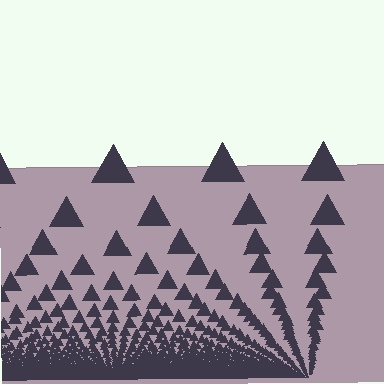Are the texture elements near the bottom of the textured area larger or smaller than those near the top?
Smaller. The gradient is inverted — elements near the bottom are smaller and denser.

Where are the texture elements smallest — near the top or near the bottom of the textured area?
Near the bottom.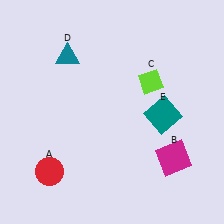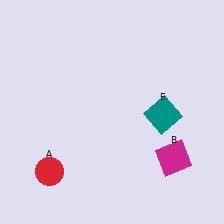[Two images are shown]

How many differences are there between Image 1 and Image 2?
There are 2 differences between the two images.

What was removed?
The teal triangle (D), the lime diamond (C) were removed in Image 2.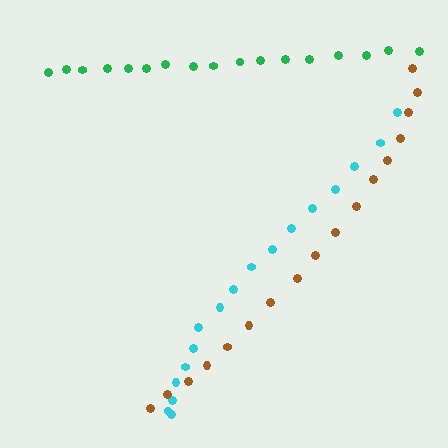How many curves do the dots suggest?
There are 3 distinct paths.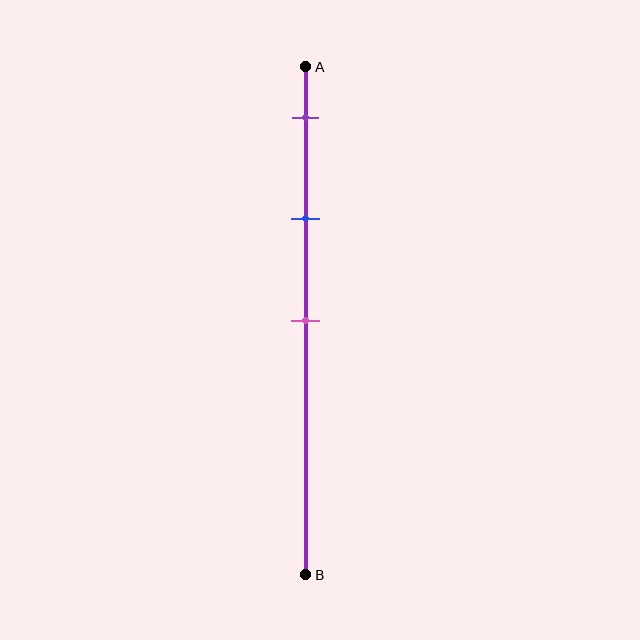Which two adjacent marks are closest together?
The purple and blue marks are the closest adjacent pair.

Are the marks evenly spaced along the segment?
Yes, the marks are approximately evenly spaced.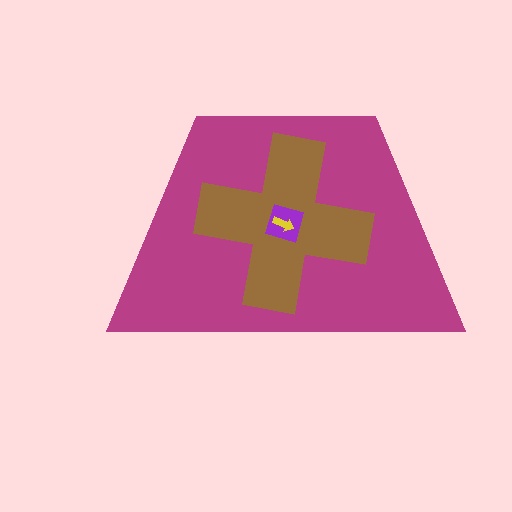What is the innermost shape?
The yellow arrow.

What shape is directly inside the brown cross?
The purple square.